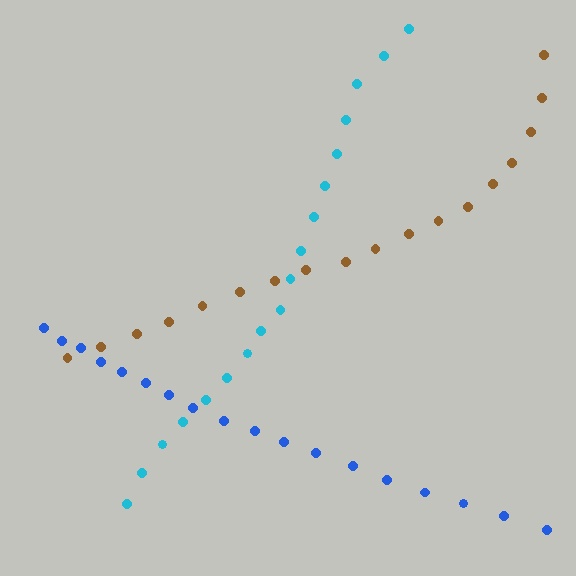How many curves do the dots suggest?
There are 3 distinct paths.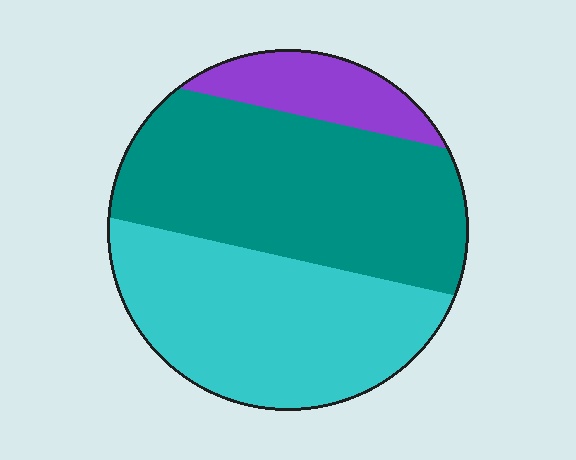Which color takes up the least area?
Purple, at roughly 15%.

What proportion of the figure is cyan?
Cyan covers roughly 40% of the figure.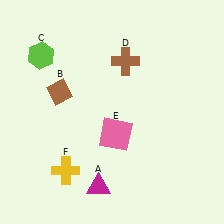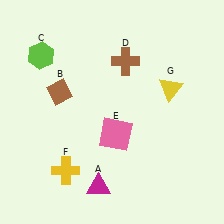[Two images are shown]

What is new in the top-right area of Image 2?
A yellow triangle (G) was added in the top-right area of Image 2.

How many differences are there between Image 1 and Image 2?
There is 1 difference between the two images.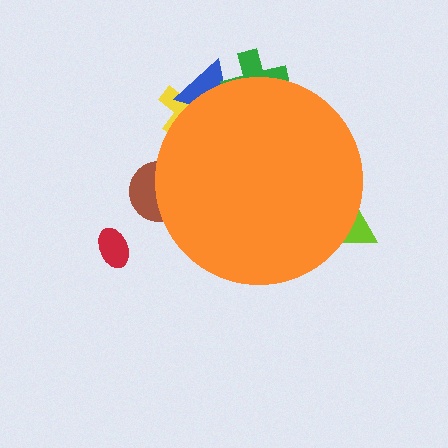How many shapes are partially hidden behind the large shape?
5 shapes are partially hidden.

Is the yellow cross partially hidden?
Yes, the yellow cross is partially hidden behind the orange circle.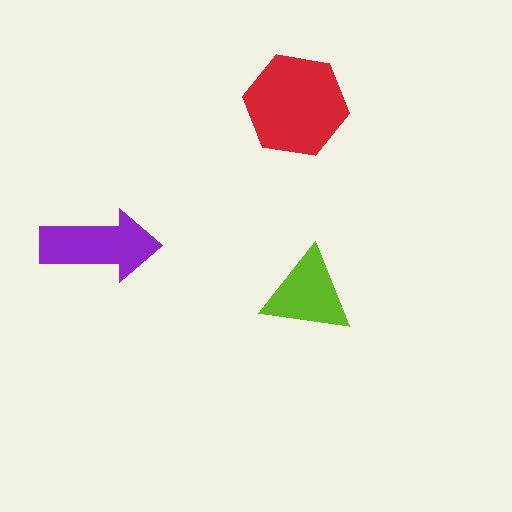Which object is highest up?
The red hexagon is topmost.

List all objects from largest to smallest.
The red hexagon, the purple arrow, the lime triangle.